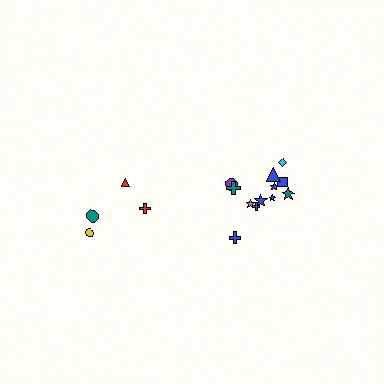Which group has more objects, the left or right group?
The right group.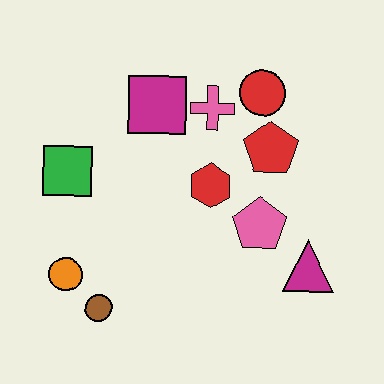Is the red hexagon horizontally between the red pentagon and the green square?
Yes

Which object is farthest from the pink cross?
The brown circle is farthest from the pink cross.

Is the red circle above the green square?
Yes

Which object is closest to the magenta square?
The pink cross is closest to the magenta square.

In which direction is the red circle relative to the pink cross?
The red circle is to the right of the pink cross.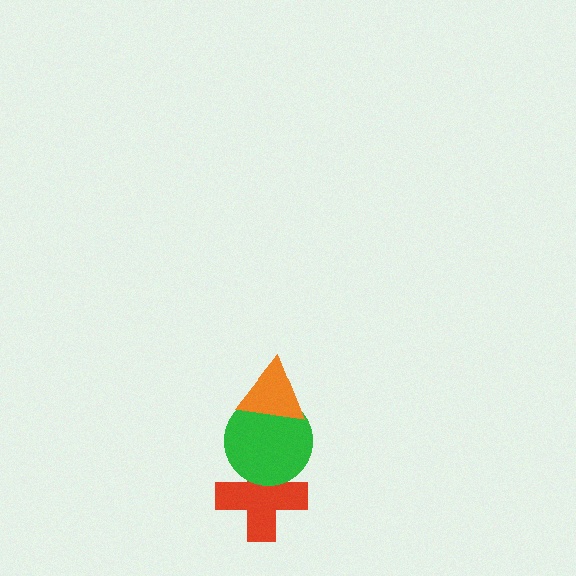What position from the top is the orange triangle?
The orange triangle is 1st from the top.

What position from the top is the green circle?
The green circle is 2nd from the top.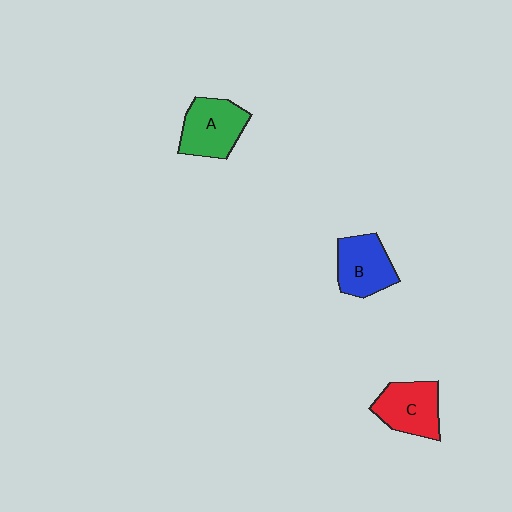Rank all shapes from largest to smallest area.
From largest to smallest: A (green), C (red), B (blue).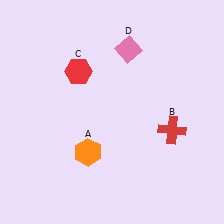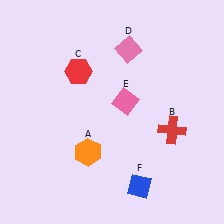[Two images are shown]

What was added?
A pink diamond (E), a blue diamond (F) were added in Image 2.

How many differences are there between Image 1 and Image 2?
There are 2 differences between the two images.